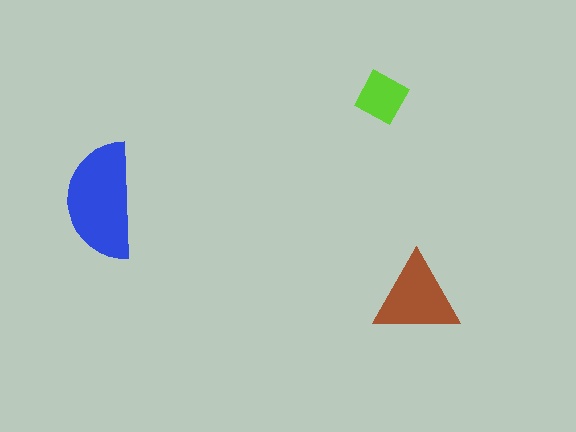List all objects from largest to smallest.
The blue semicircle, the brown triangle, the lime diamond.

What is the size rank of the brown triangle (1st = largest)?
2nd.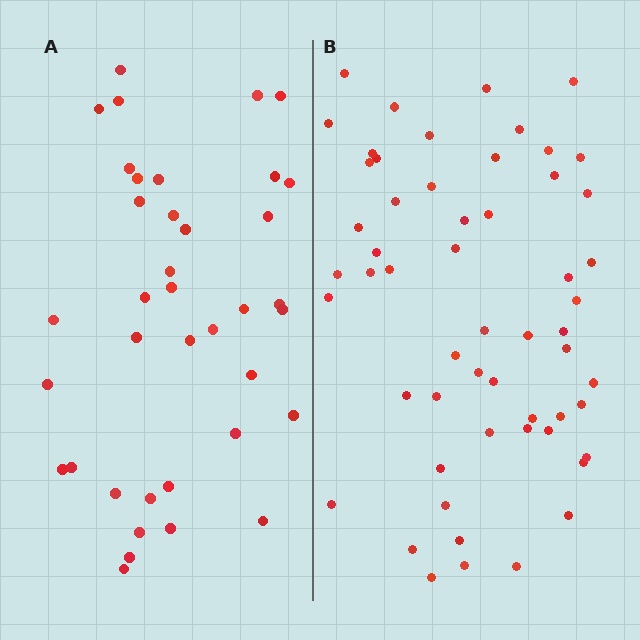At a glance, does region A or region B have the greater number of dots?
Region B (the right region) has more dots.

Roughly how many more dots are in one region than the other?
Region B has approximately 20 more dots than region A.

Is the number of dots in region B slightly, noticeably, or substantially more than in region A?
Region B has substantially more. The ratio is roughly 1.5 to 1.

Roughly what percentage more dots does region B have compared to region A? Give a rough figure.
About 45% more.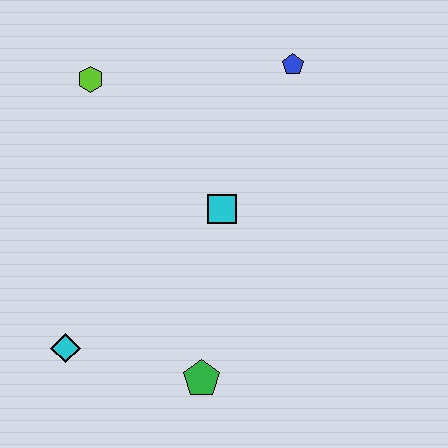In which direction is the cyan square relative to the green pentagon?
The cyan square is above the green pentagon.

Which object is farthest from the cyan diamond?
The blue pentagon is farthest from the cyan diamond.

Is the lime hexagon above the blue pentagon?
No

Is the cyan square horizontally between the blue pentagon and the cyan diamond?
Yes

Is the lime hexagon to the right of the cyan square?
No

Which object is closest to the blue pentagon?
The cyan square is closest to the blue pentagon.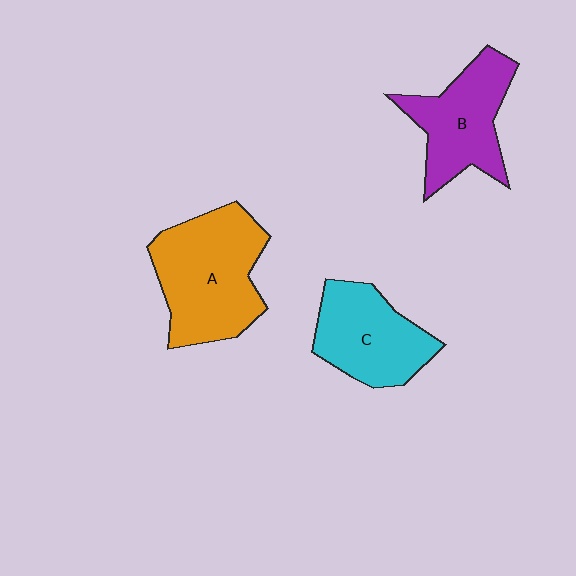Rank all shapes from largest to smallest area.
From largest to smallest: A (orange), B (purple), C (cyan).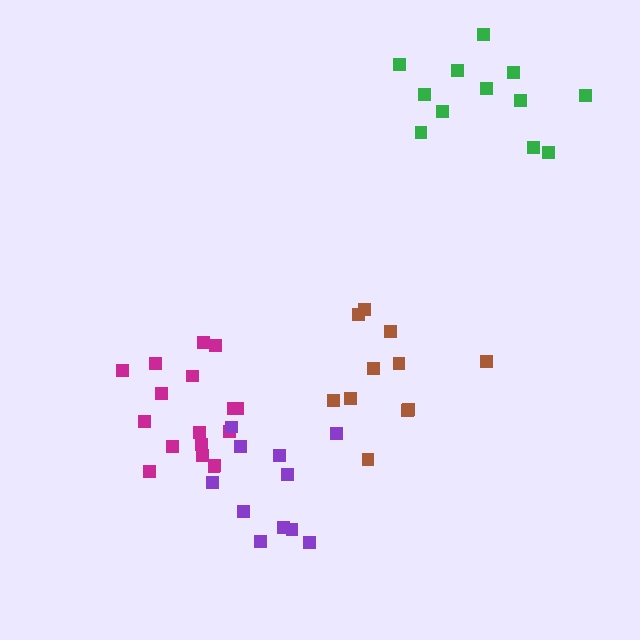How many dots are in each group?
Group 1: 12 dots, Group 2: 17 dots, Group 3: 11 dots, Group 4: 11 dots (51 total).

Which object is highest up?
The green cluster is topmost.